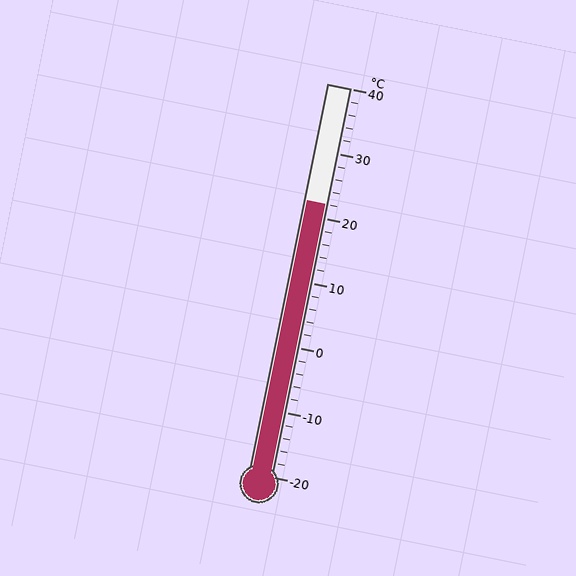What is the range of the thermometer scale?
The thermometer scale ranges from -20°C to 40°C.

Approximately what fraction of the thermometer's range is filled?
The thermometer is filled to approximately 70% of its range.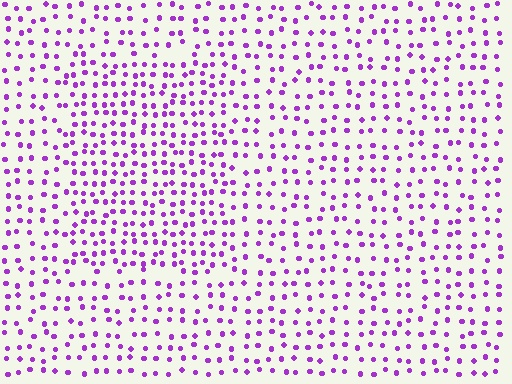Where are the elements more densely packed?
The elements are more densely packed inside the rectangle boundary.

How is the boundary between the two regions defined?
The boundary is defined by a change in element density (approximately 1.6x ratio). All elements are the same color, size, and shape.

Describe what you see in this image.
The image contains small purple elements arranged at two different densities. A rectangle-shaped region is visible where the elements are more densely packed than the surrounding area.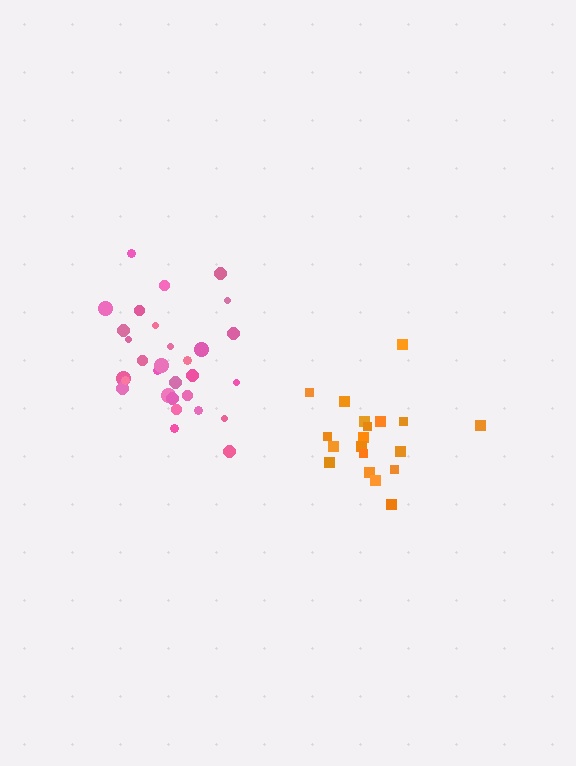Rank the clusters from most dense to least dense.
orange, pink.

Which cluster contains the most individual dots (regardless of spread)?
Pink (30).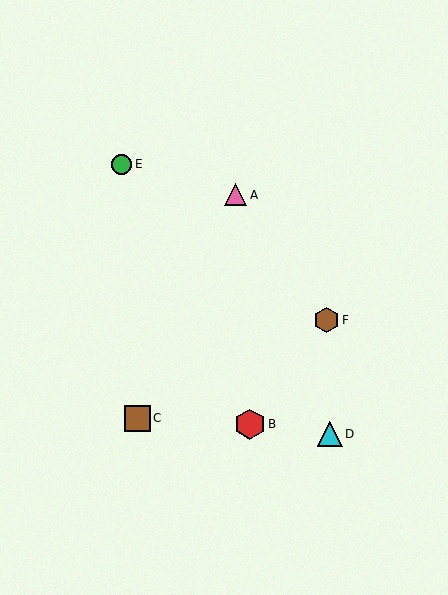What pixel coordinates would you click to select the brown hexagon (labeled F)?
Click at (327, 320) to select the brown hexagon F.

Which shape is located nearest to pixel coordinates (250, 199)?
The pink triangle (labeled A) at (236, 195) is nearest to that location.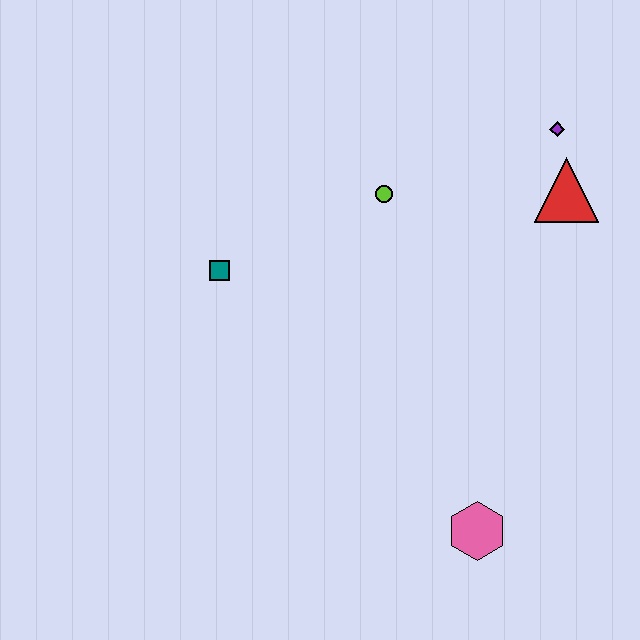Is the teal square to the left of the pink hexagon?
Yes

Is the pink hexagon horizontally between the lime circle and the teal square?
No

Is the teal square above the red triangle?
No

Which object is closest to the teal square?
The lime circle is closest to the teal square.